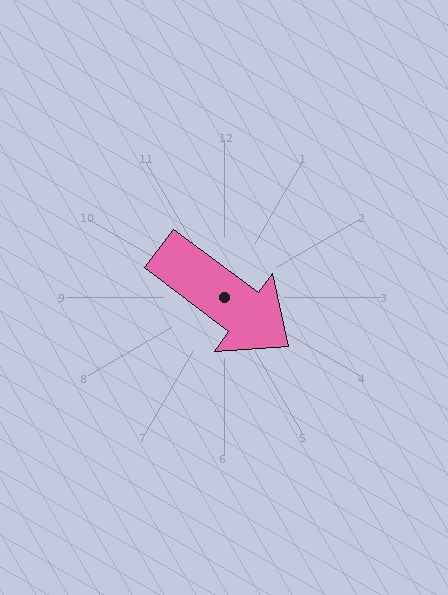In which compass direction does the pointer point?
Southeast.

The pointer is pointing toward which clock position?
Roughly 4 o'clock.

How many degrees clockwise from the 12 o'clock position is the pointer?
Approximately 127 degrees.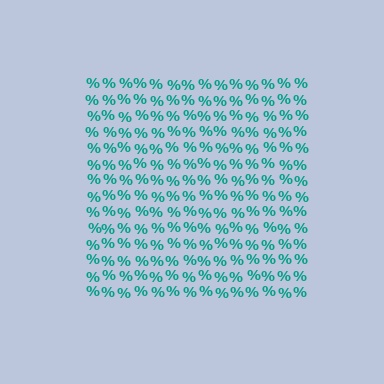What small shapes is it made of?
It is made of small percent signs.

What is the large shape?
The large shape is a square.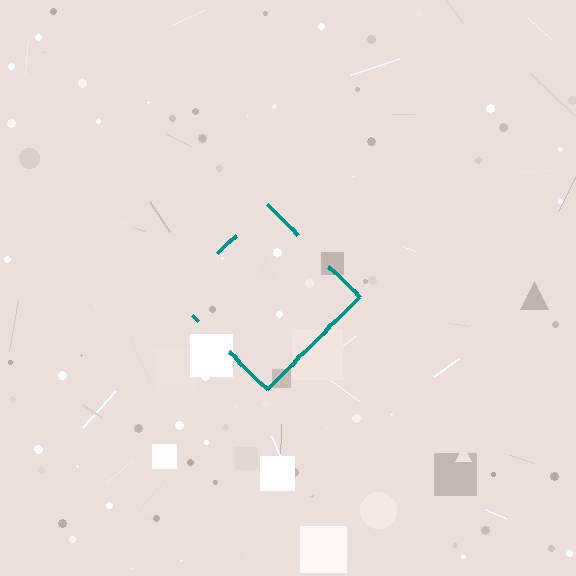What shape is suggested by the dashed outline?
The dashed outline suggests a diamond.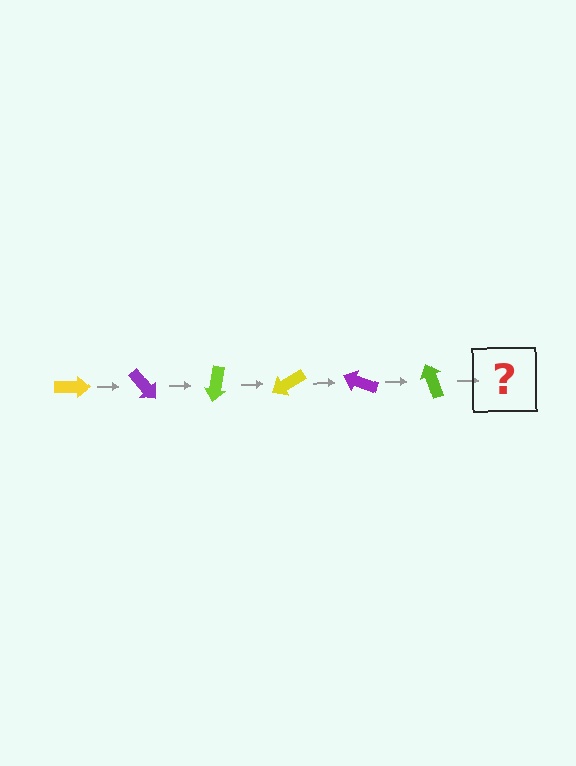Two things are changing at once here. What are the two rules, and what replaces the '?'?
The two rules are that it rotates 50 degrees each step and the color cycles through yellow, purple, and lime. The '?' should be a yellow arrow, rotated 300 degrees from the start.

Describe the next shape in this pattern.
It should be a yellow arrow, rotated 300 degrees from the start.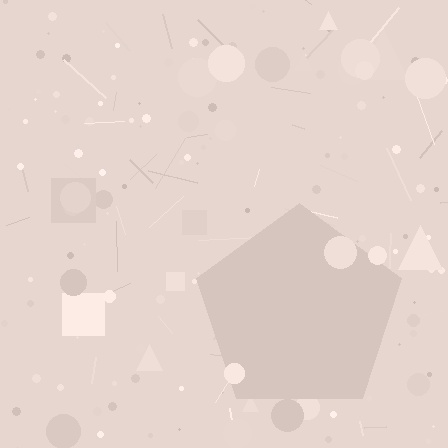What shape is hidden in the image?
A pentagon is hidden in the image.